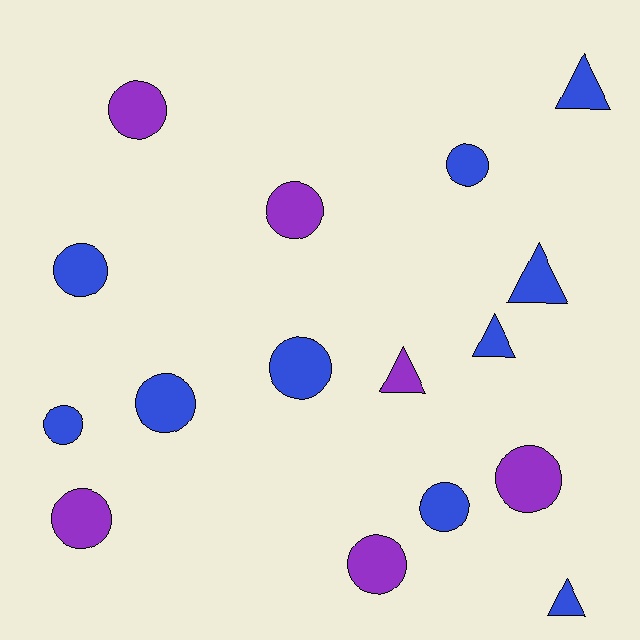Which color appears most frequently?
Blue, with 10 objects.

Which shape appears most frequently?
Circle, with 11 objects.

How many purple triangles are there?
There is 1 purple triangle.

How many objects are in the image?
There are 16 objects.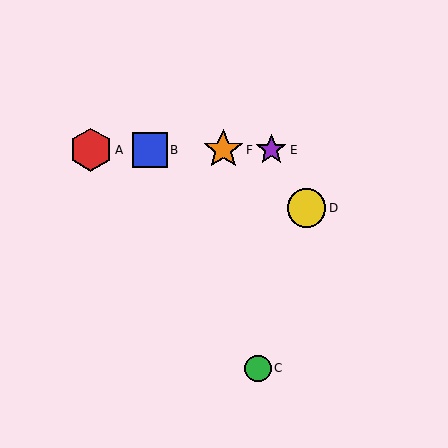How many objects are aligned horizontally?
4 objects (A, B, E, F) are aligned horizontally.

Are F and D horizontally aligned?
No, F is at y≈150 and D is at y≈208.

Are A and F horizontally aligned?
Yes, both are at y≈150.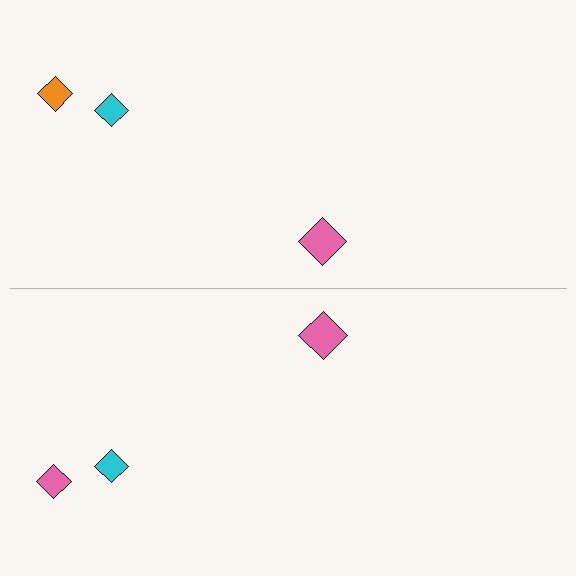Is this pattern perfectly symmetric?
No, the pattern is not perfectly symmetric. The pink diamond on the bottom side breaks the symmetry — its mirror counterpart is orange.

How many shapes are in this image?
There are 6 shapes in this image.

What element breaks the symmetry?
The pink diamond on the bottom side breaks the symmetry — its mirror counterpart is orange.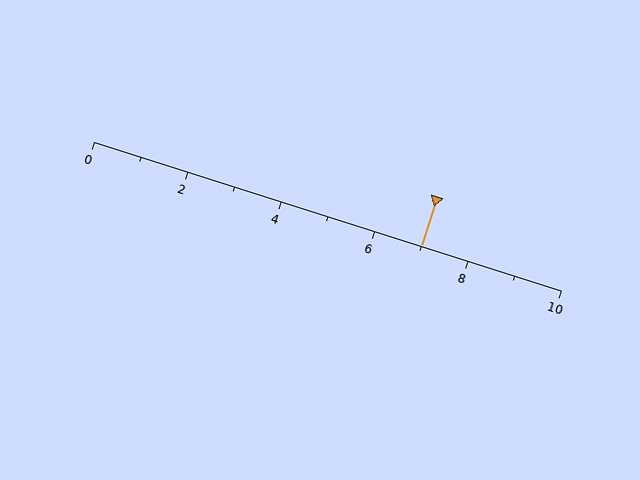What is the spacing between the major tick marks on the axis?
The major ticks are spaced 2 apart.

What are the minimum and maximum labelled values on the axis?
The axis runs from 0 to 10.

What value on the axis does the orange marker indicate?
The marker indicates approximately 7.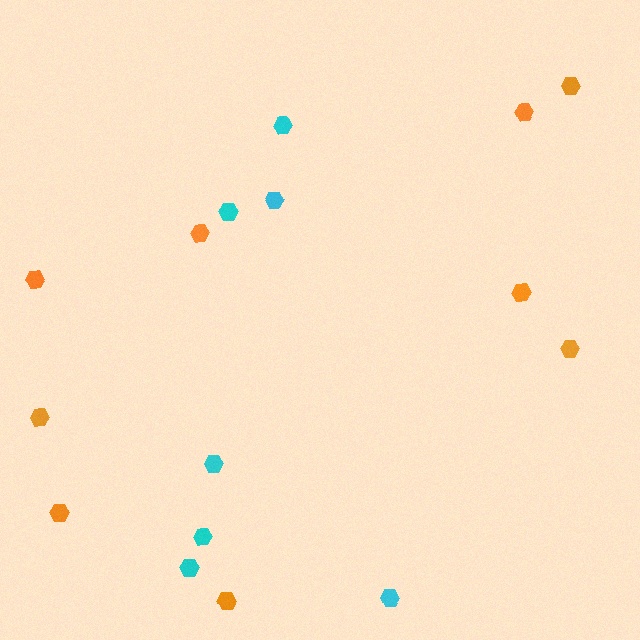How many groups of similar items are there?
There are 2 groups: one group of orange hexagons (9) and one group of cyan hexagons (7).